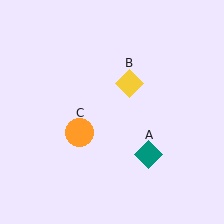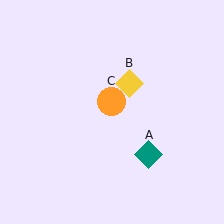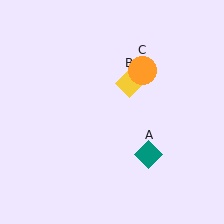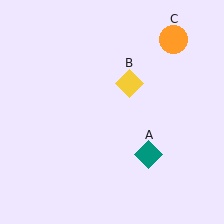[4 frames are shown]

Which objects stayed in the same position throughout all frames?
Teal diamond (object A) and yellow diamond (object B) remained stationary.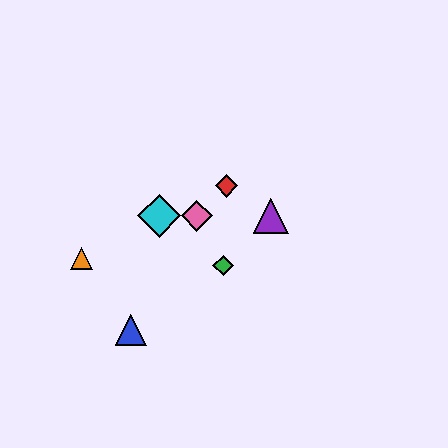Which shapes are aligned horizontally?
The yellow diamond, the purple triangle, the cyan diamond, the pink diamond are aligned horizontally.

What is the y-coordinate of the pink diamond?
The pink diamond is at y≈216.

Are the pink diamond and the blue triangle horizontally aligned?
No, the pink diamond is at y≈216 and the blue triangle is at y≈330.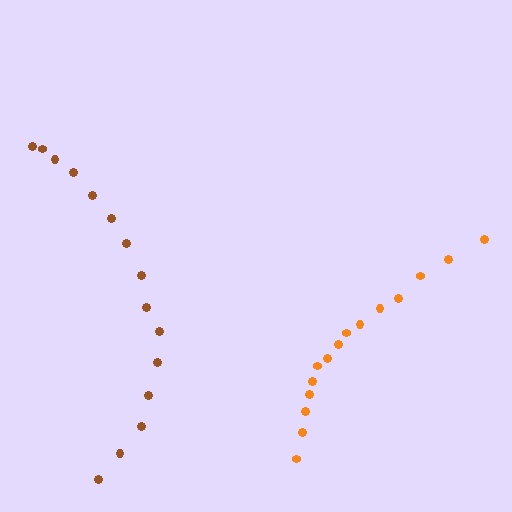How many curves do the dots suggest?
There are 2 distinct paths.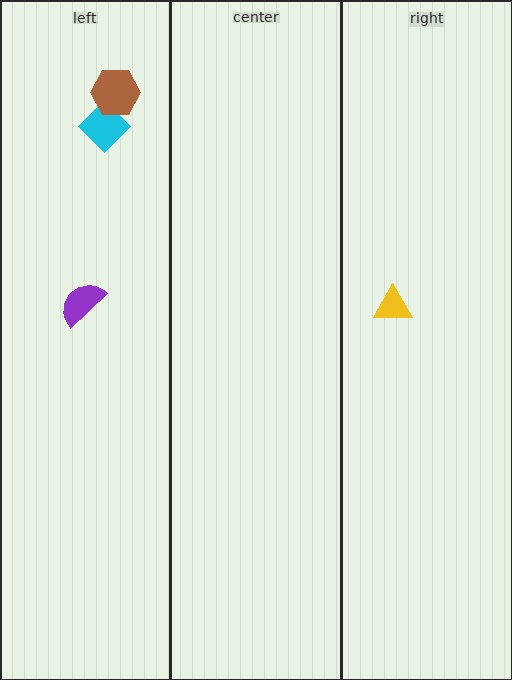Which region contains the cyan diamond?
The left region.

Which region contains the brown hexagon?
The left region.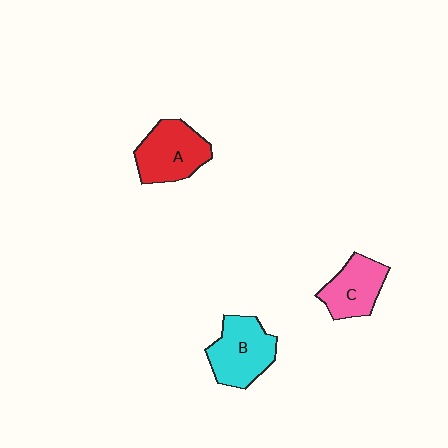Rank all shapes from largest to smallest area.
From largest to smallest: B (cyan), A (red), C (pink).